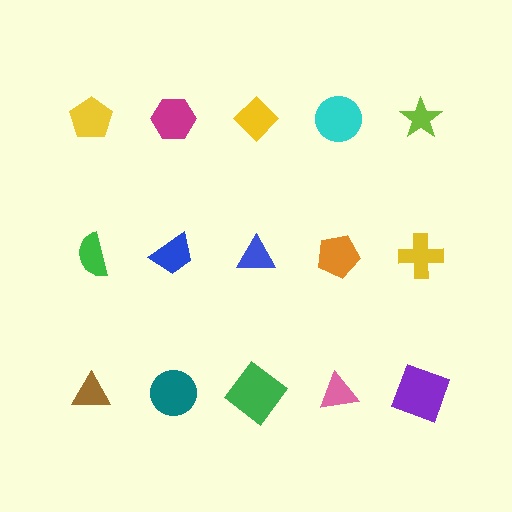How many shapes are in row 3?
5 shapes.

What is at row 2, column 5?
A yellow cross.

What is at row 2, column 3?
A blue triangle.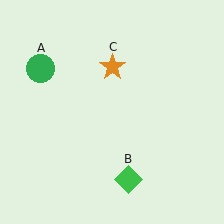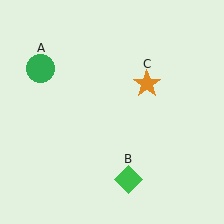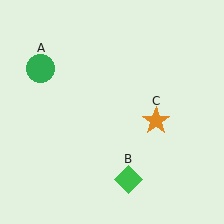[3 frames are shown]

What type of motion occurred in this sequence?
The orange star (object C) rotated clockwise around the center of the scene.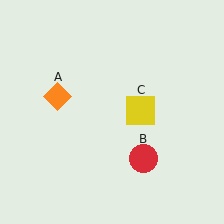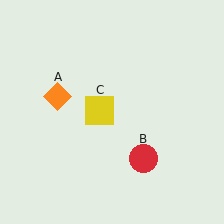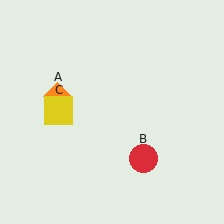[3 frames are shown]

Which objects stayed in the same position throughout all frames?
Orange diamond (object A) and red circle (object B) remained stationary.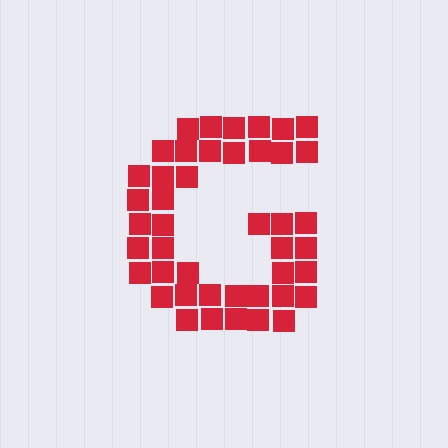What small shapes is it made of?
It is made of small squares.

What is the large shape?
The large shape is the letter G.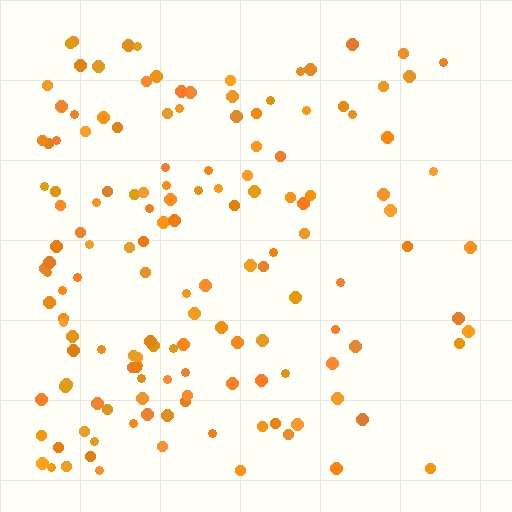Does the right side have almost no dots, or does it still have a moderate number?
Still a moderate number, just noticeably fewer than the left.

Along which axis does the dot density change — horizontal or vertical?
Horizontal.